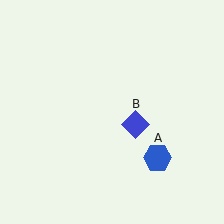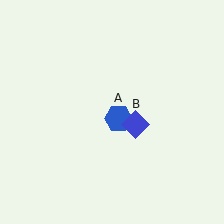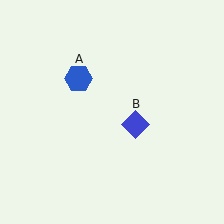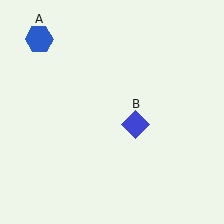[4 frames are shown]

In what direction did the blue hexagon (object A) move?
The blue hexagon (object A) moved up and to the left.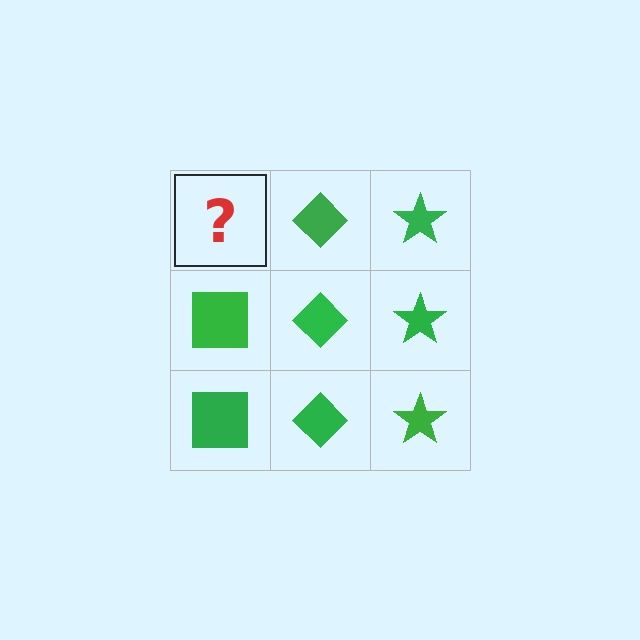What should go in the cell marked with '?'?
The missing cell should contain a green square.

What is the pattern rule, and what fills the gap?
The rule is that each column has a consistent shape. The gap should be filled with a green square.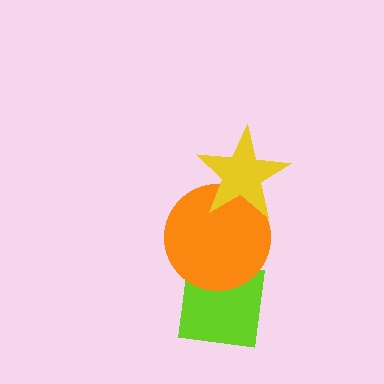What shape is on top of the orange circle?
The yellow star is on top of the orange circle.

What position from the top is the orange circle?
The orange circle is 2nd from the top.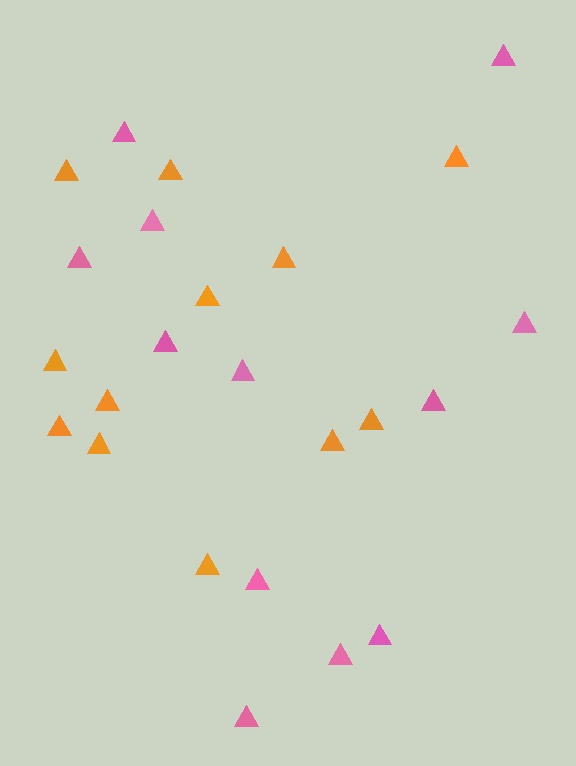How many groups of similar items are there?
There are 2 groups: one group of pink triangles (12) and one group of orange triangles (12).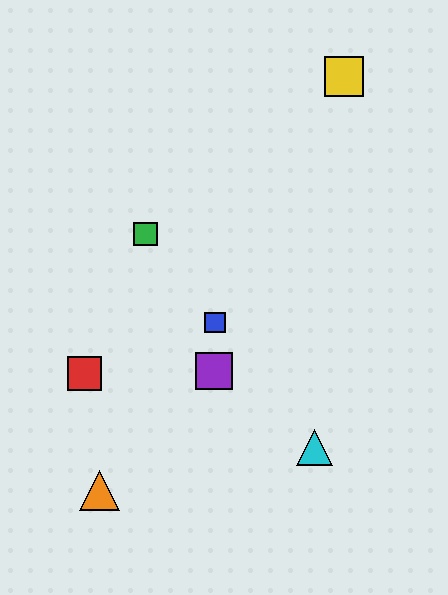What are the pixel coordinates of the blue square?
The blue square is at (215, 323).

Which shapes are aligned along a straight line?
The blue square, the green square, the cyan triangle are aligned along a straight line.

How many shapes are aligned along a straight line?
3 shapes (the blue square, the green square, the cyan triangle) are aligned along a straight line.